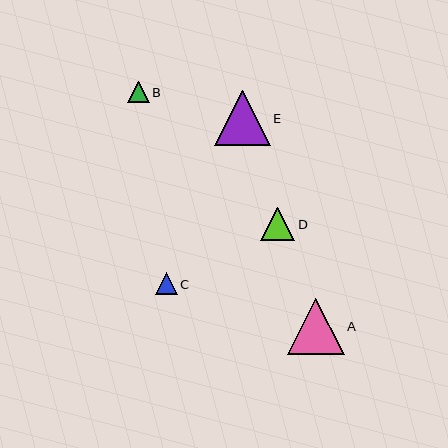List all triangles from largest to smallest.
From largest to smallest: A, E, D, C, B.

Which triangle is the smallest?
Triangle B is the smallest with a size of approximately 21 pixels.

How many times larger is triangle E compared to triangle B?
Triangle E is approximately 2.6 times the size of triangle B.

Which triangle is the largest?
Triangle A is the largest with a size of approximately 57 pixels.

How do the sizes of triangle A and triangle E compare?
Triangle A and triangle E are approximately the same size.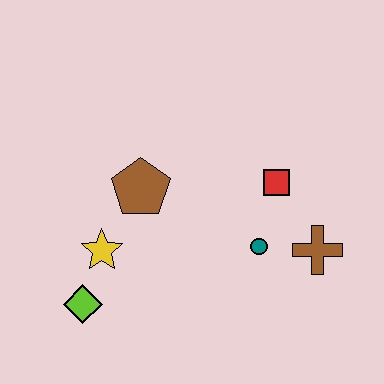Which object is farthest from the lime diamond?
The brown cross is farthest from the lime diamond.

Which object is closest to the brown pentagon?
The yellow star is closest to the brown pentagon.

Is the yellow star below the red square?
Yes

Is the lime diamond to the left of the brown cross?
Yes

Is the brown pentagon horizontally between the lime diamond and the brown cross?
Yes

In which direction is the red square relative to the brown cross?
The red square is above the brown cross.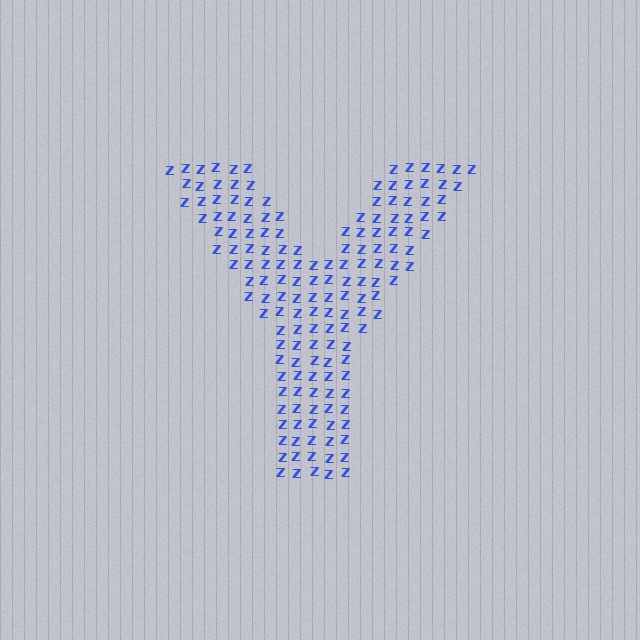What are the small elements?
The small elements are letter Z's.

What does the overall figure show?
The overall figure shows the letter Y.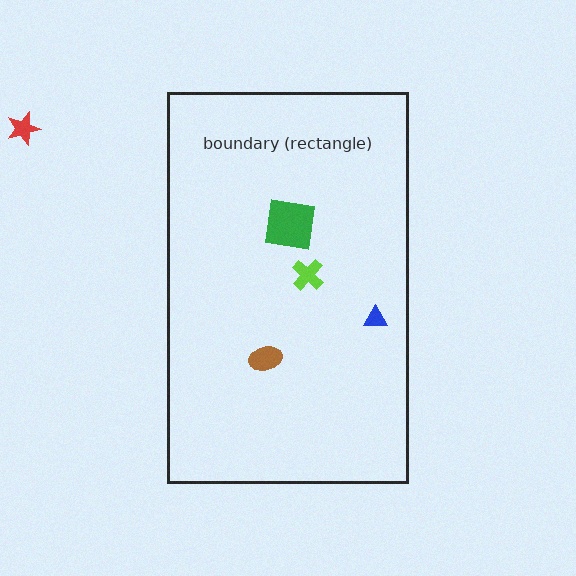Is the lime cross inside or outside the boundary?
Inside.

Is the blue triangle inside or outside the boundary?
Inside.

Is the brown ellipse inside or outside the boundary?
Inside.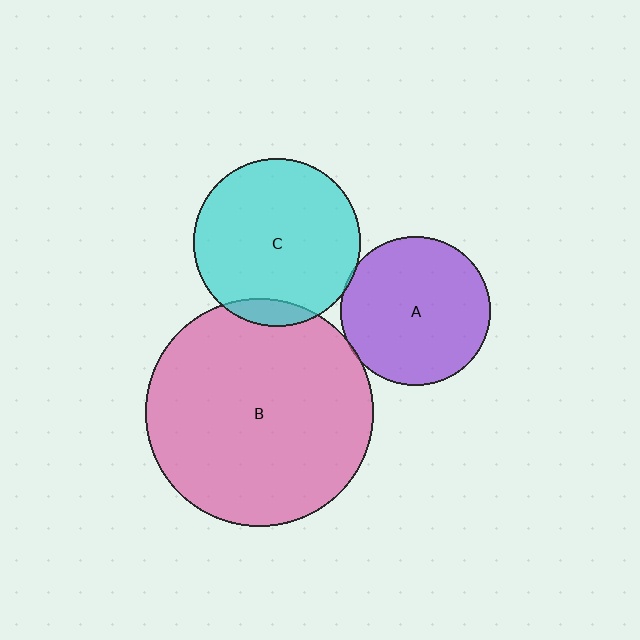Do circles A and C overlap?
Yes.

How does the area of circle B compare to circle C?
Approximately 1.9 times.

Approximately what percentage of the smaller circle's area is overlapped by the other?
Approximately 5%.